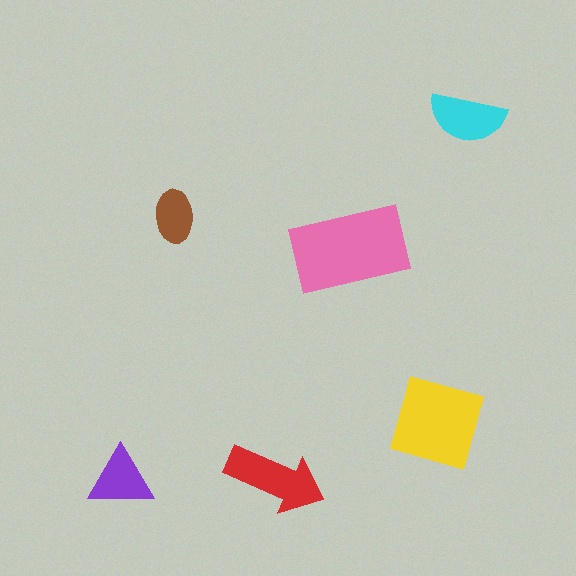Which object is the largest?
The pink rectangle.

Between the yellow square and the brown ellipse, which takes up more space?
The yellow square.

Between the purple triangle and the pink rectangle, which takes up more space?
The pink rectangle.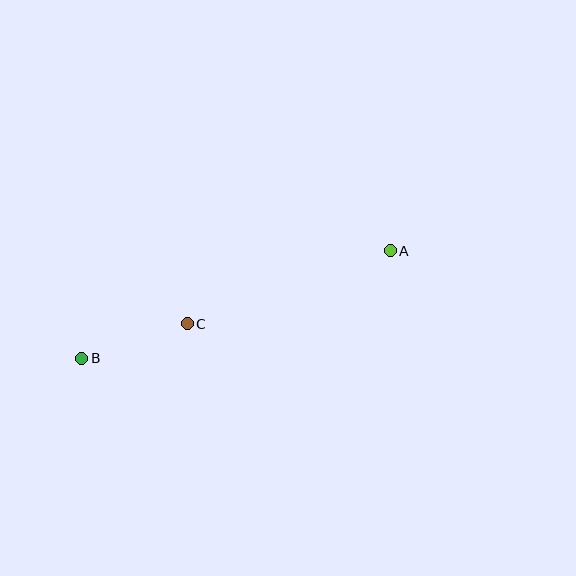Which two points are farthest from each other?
Points A and B are farthest from each other.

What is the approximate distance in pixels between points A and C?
The distance between A and C is approximately 216 pixels.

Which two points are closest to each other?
Points B and C are closest to each other.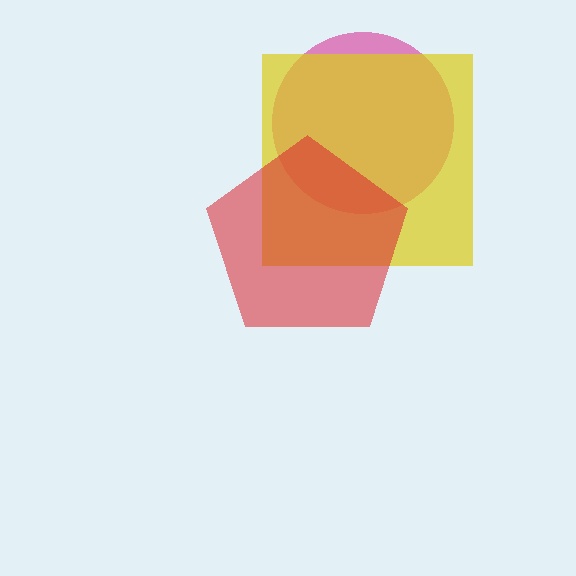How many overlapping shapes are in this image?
There are 3 overlapping shapes in the image.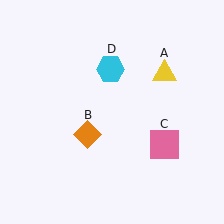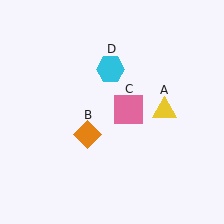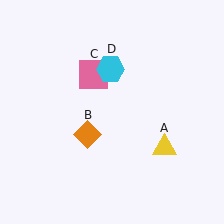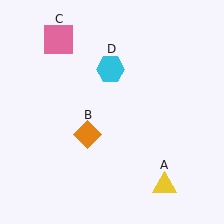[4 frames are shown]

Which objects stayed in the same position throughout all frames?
Orange diamond (object B) and cyan hexagon (object D) remained stationary.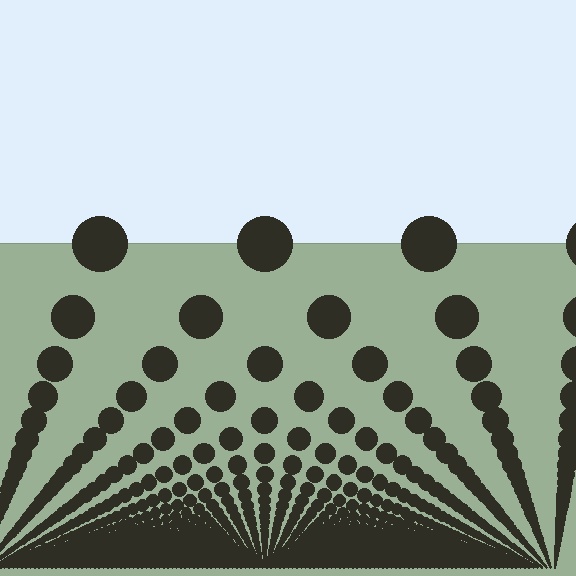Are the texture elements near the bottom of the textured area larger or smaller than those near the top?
Smaller. The gradient is inverted — elements near the bottom are smaller and denser.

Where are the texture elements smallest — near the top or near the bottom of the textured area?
Near the bottom.